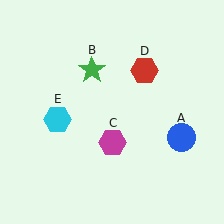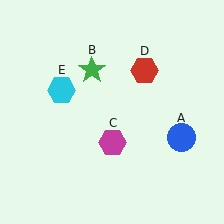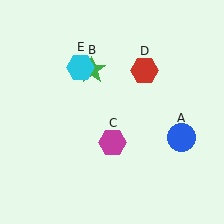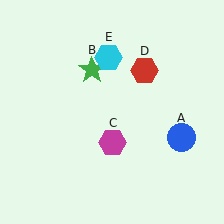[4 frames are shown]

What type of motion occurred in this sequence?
The cyan hexagon (object E) rotated clockwise around the center of the scene.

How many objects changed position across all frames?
1 object changed position: cyan hexagon (object E).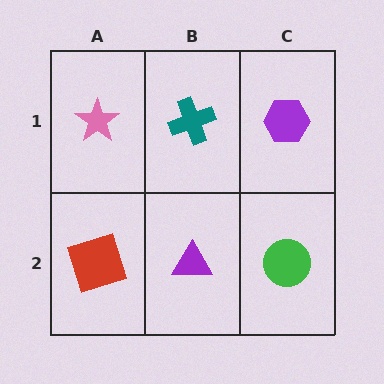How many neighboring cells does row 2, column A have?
2.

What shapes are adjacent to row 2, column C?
A purple hexagon (row 1, column C), a purple triangle (row 2, column B).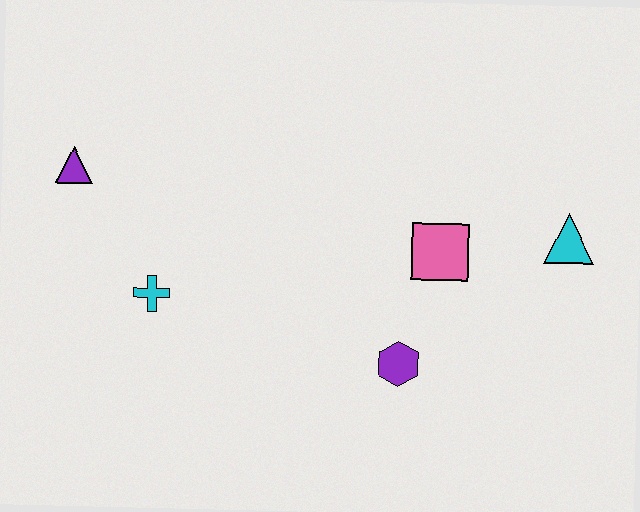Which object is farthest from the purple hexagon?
The purple triangle is farthest from the purple hexagon.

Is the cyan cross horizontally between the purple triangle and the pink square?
Yes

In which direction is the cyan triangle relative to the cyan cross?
The cyan triangle is to the right of the cyan cross.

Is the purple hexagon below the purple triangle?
Yes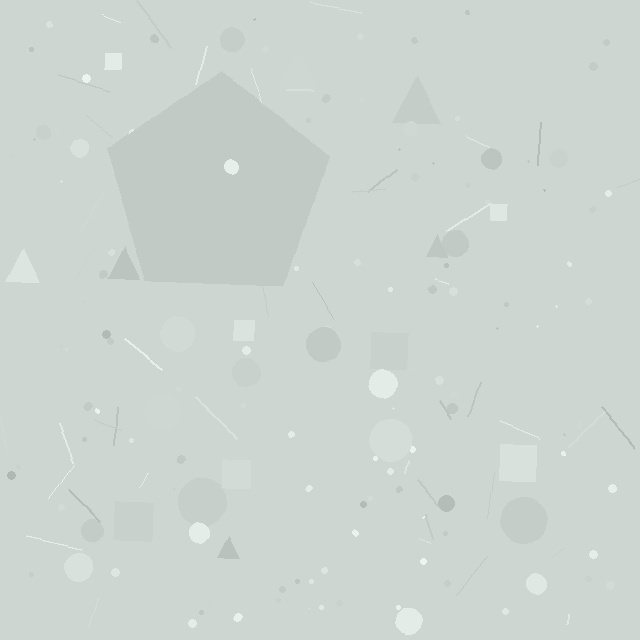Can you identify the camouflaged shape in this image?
The camouflaged shape is a pentagon.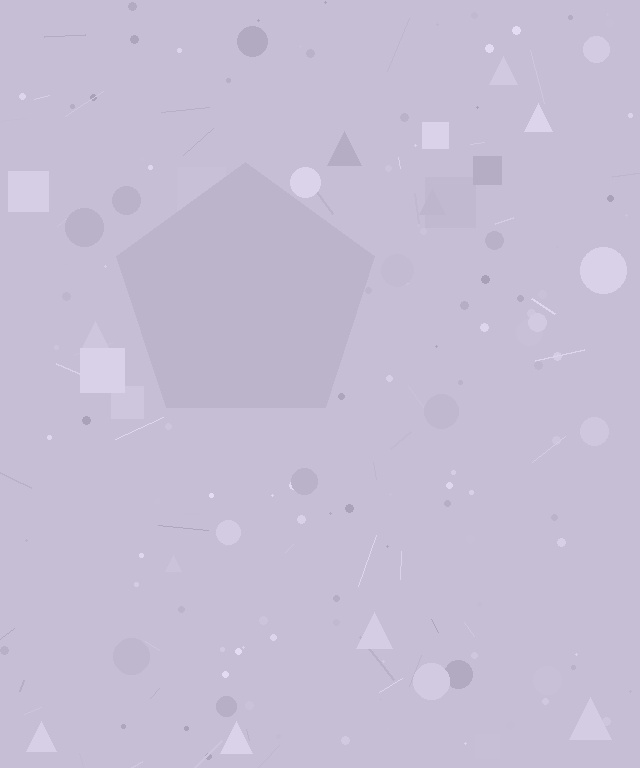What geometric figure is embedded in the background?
A pentagon is embedded in the background.